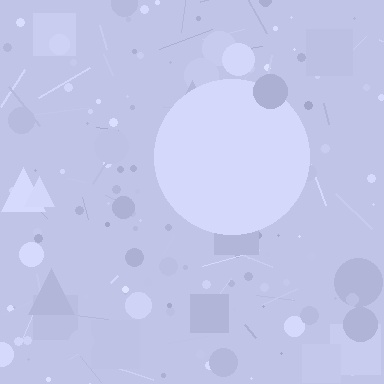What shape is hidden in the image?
A circle is hidden in the image.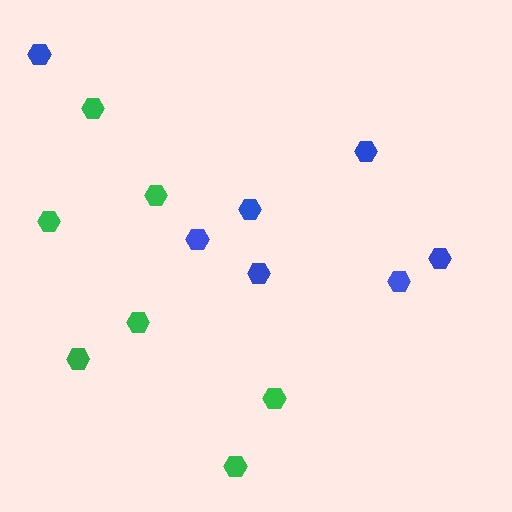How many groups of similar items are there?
There are 2 groups: one group of green hexagons (7) and one group of blue hexagons (7).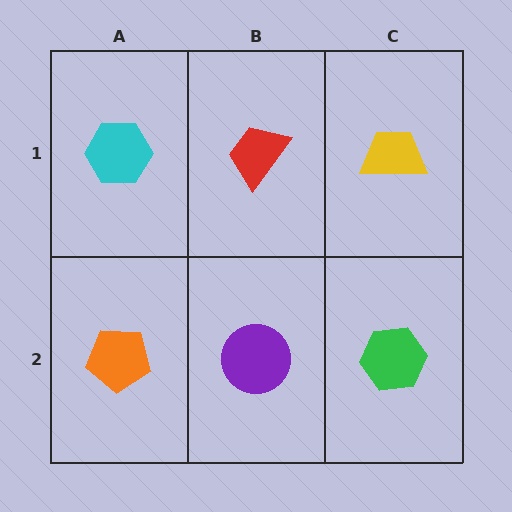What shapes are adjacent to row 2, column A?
A cyan hexagon (row 1, column A), a purple circle (row 2, column B).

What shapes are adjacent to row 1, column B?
A purple circle (row 2, column B), a cyan hexagon (row 1, column A), a yellow trapezoid (row 1, column C).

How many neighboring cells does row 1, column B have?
3.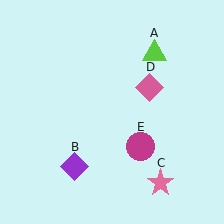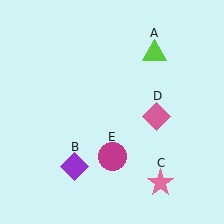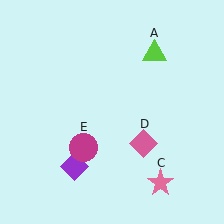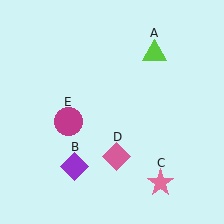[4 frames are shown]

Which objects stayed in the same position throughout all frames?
Lime triangle (object A) and purple diamond (object B) and pink star (object C) remained stationary.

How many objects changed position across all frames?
2 objects changed position: pink diamond (object D), magenta circle (object E).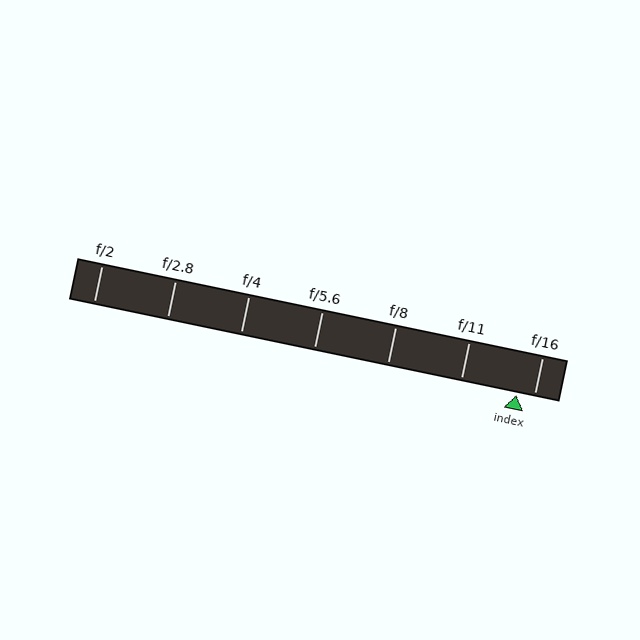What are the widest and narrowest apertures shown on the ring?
The widest aperture shown is f/2 and the narrowest is f/16.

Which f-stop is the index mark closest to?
The index mark is closest to f/16.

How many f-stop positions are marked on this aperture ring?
There are 7 f-stop positions marked.